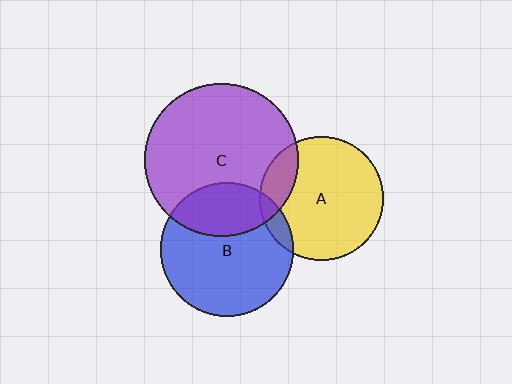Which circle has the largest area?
Circle C (purple).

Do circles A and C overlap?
Yes.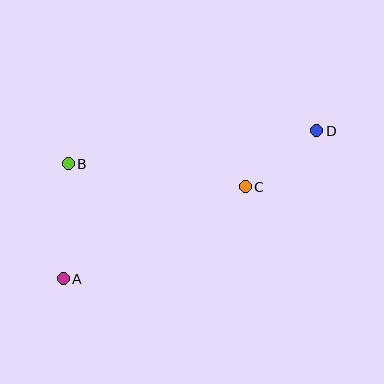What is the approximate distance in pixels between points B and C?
The distance between B and C is approximately 179 pixels.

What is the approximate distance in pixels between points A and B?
The distance between A and B is approximately 115 pixels.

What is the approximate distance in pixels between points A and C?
The distance between A and C is approximately 204 pixels.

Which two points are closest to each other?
Points C and D are closest to each other.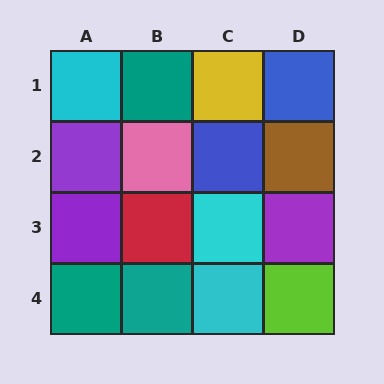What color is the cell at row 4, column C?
Cyan.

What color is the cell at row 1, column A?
Cyan.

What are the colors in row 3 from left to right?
Purple, red, cyan, purple.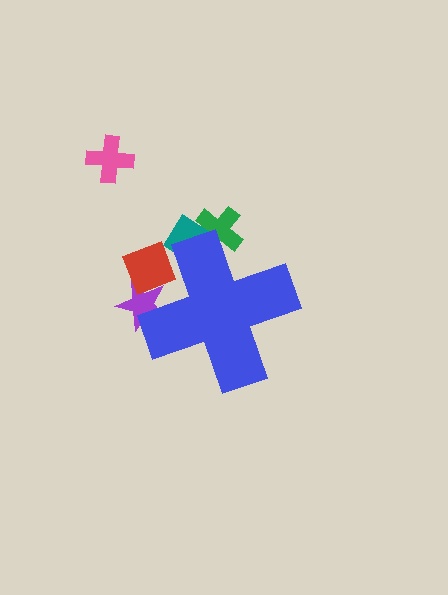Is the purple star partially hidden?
Yes, the purple star is partially hidden behind the blue cross.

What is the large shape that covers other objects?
A blue cross.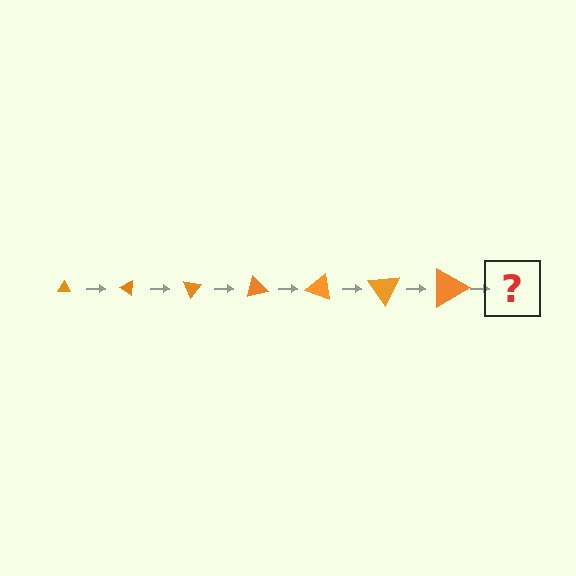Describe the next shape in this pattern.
It should be a triangle, larger than the previous one and rotated 245 degrees from the start.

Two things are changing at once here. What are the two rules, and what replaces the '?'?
The two rules are that the triangle grows larger each step and it rotates 35 degrees each step. The '?' should be a triangle, larger than the previous one and rotated 245 degrees from the start.